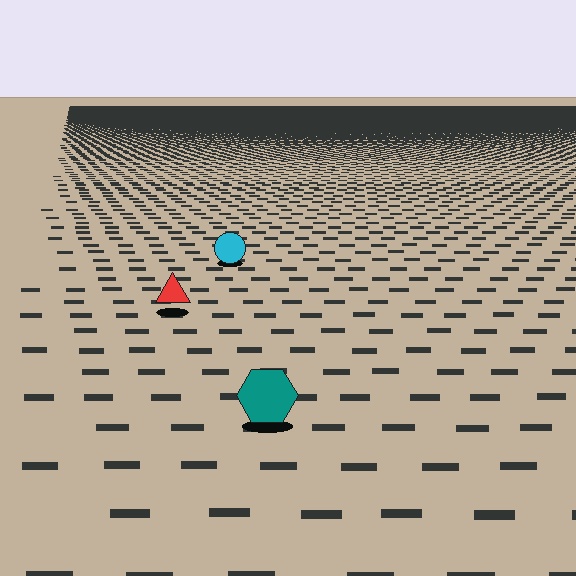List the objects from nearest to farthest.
From nearest to farthest: the teal hexagon, the red triangle, the cyan circle.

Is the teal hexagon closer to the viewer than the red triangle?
Yes. The teal hexagon is closer — you can tell from the texture gradient: the ground texture is coarser near it.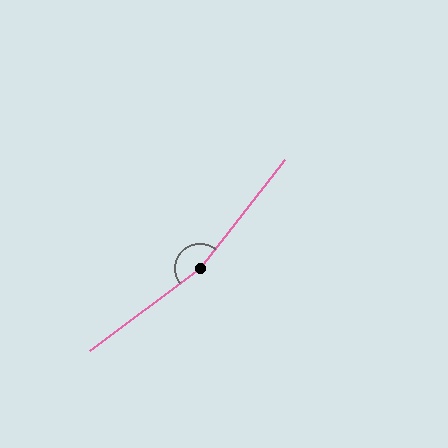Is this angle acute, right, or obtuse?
It is obtuse.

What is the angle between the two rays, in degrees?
Approximately 165 degrees.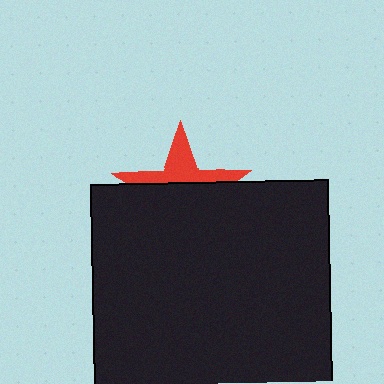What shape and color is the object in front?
The object in front is a black rectangle.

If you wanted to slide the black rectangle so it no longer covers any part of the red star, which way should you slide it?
Slide it down — that is the most direct way to separate the two shapes.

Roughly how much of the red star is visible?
A small part of it is visible (roughly 36%).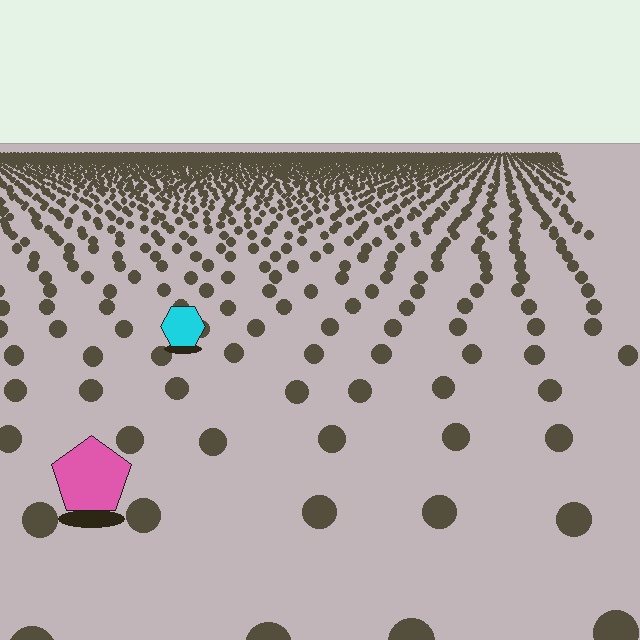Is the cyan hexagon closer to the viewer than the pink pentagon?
No. The pink pentagon is closer — you can tell from the texture gradient: the ground texture is coarser near it.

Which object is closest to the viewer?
The pink pentagon is closest. The texture marks near it are larger and more spread out.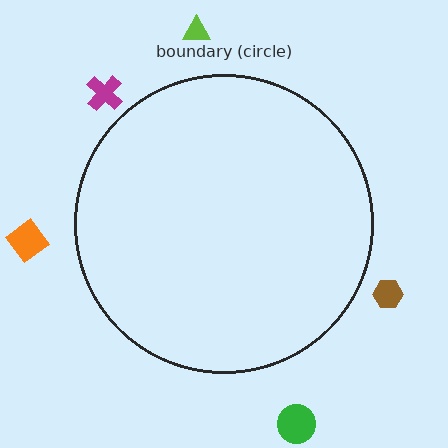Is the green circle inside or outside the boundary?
Outside.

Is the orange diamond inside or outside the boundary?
Outside.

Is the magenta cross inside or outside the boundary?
Outside.